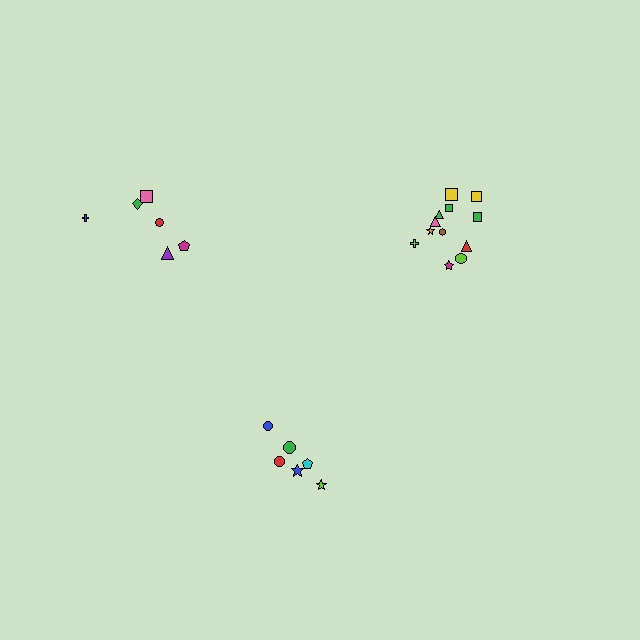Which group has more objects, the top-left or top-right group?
The top-right group.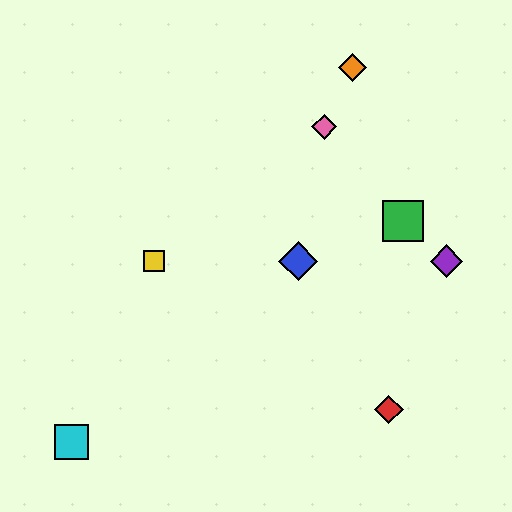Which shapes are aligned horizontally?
The blue diamond, the yellow square, the purple diamond are aligned horizontally.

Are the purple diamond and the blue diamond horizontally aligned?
Yes, both are at y≈261.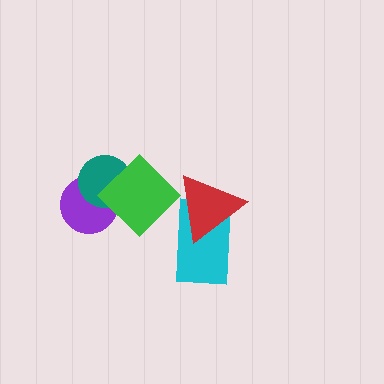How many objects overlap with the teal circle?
2 objects overlap with the teal circle.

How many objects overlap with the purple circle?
2 objects overlap with the purple circle.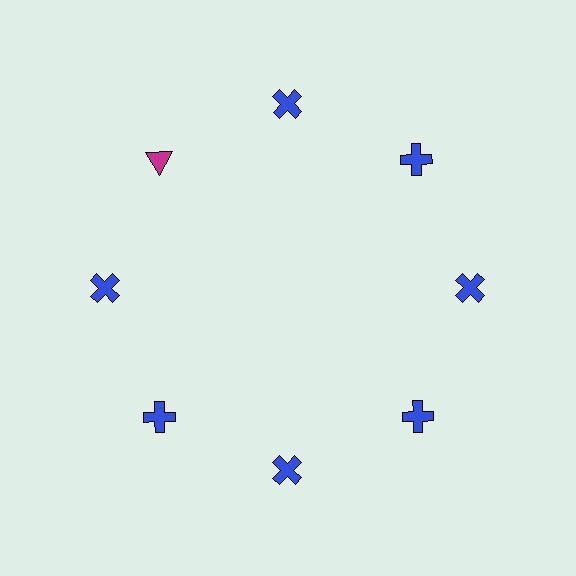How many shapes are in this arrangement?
There are 8 shapes arranged in a ring pattern.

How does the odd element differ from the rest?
It differs in both color (magenta instead of blue) and shape (triangle instead of cross).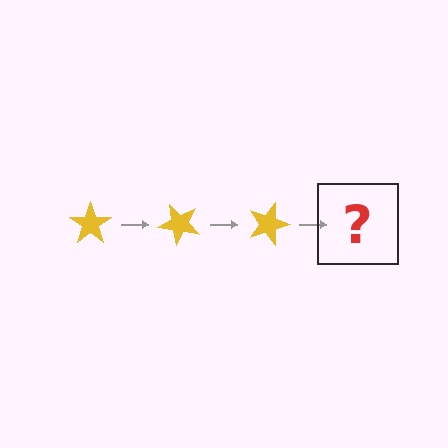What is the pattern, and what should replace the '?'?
The pattern is that the star rotates 45 degrees each step. The '?' should be a yellow star rotated 135 degrees.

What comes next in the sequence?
The next element should be a yellow star rotated 135 degrees.